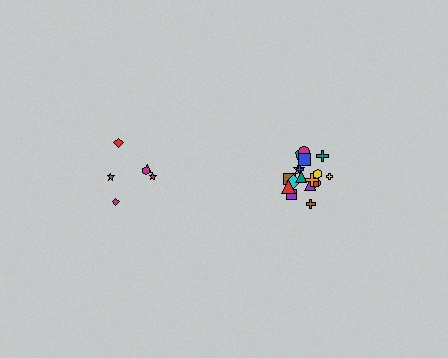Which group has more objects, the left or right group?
The right group.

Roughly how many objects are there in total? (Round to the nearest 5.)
Roughly 25 objects in total.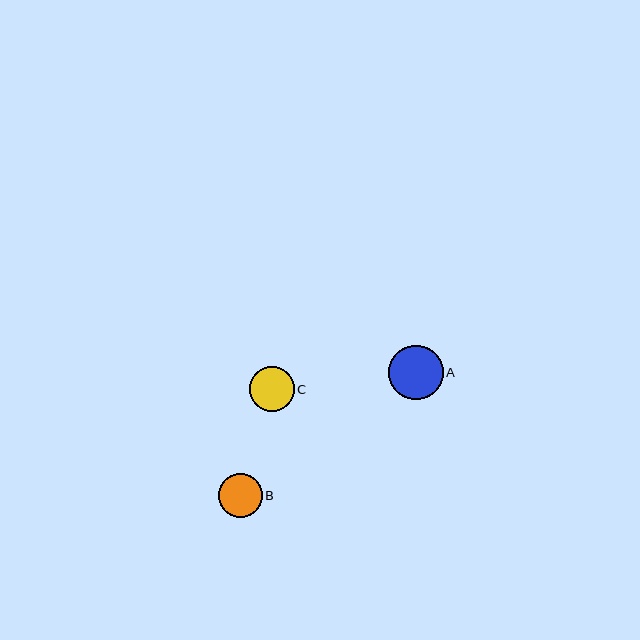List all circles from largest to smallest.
From largest to smallest: A, C, B.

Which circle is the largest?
Circle A is the largest with a size of approximately 54 pixels.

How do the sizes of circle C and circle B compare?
Circle C and circle B are approximately the same size.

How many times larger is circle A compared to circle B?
Circle A is approximately 1.2 times the size of circle B.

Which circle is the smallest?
Circle B is the smallest with a size of approximately 44 pixels.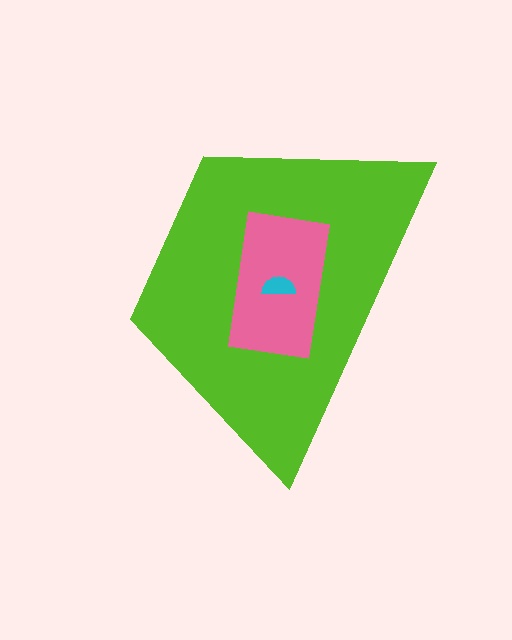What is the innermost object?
The cyan semicircle.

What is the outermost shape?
The lime trapezoid.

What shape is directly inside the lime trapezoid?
The pink rectangle.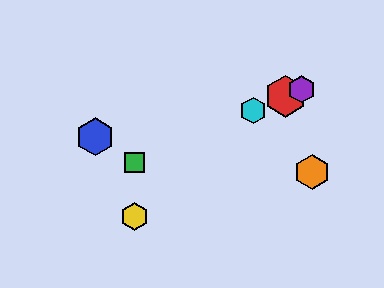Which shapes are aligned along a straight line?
The red hexagon, the green square, the purple hexagon, the cyan hexagon are aligned along a straight line.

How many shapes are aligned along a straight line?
4 shapes (the red hexagon, the green square, the purple hexagon, the cyan hexagon) are aligned along a straight line.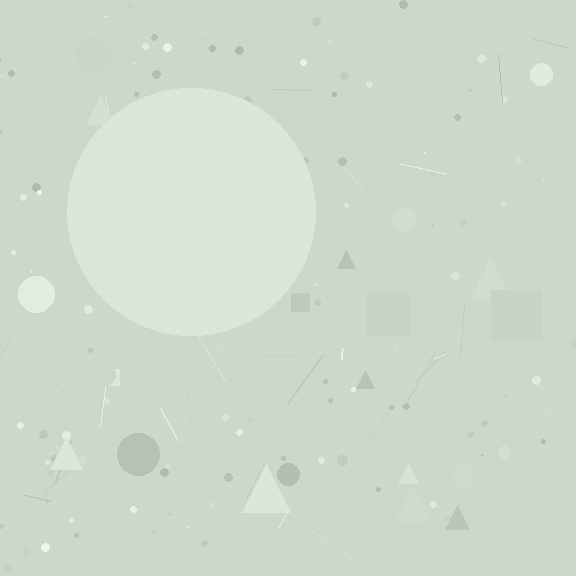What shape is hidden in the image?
A circle is hidden in the image.